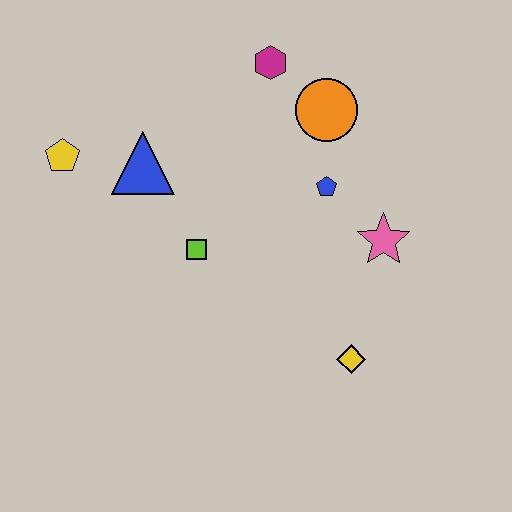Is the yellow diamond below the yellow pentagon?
Yes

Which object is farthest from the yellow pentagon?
The yellow diamond is farthest from the yellow pentagon.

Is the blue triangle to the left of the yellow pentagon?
No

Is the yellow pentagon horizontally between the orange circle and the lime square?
No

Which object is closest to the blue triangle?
The yellow pentagon is closest to the blue triangle.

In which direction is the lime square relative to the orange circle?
The lime square is below the orange circle.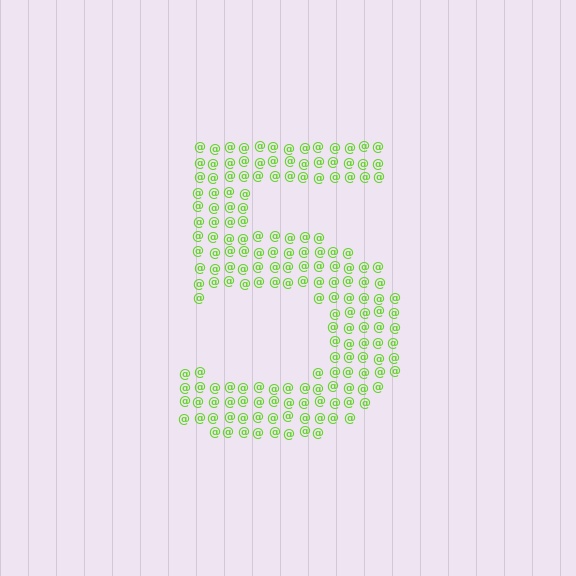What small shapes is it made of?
It is made of small at signs.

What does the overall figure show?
The overall figure shows the digit 5.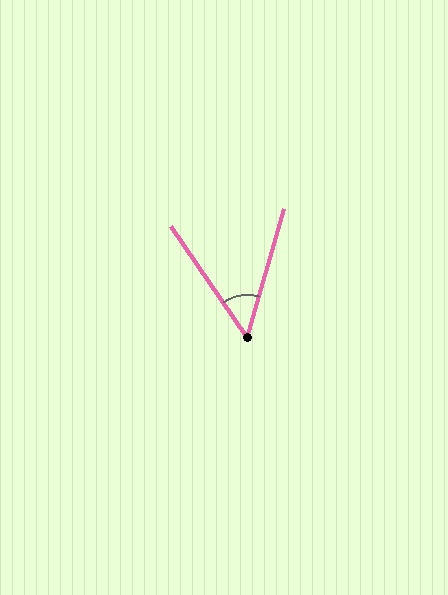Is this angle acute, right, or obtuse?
It is acute.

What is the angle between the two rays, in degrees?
Approximately 51 degrees.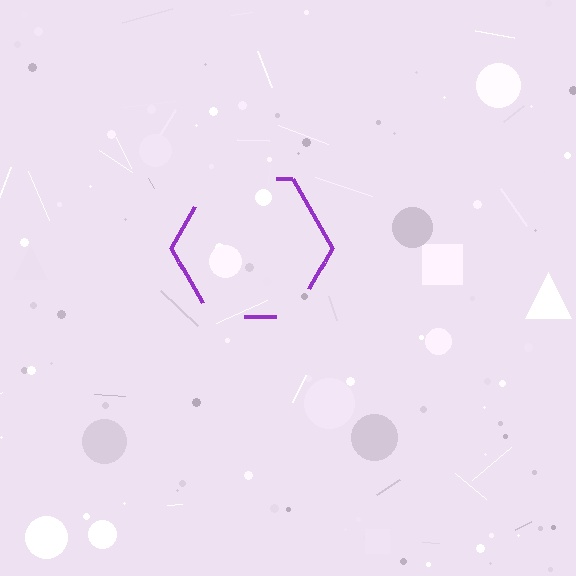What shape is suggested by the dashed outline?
The dashed outline suggests a hexagon.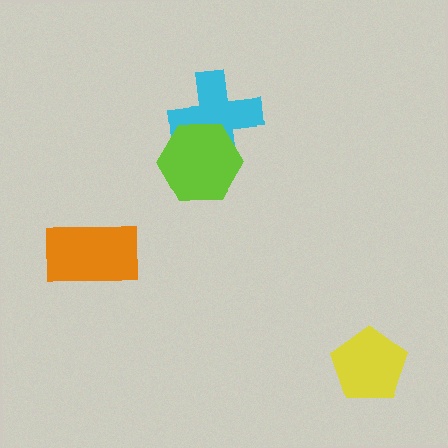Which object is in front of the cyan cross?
The lime hexagon is in front of the cyan cross.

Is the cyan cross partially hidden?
Yes, it is partially covered by another shape.